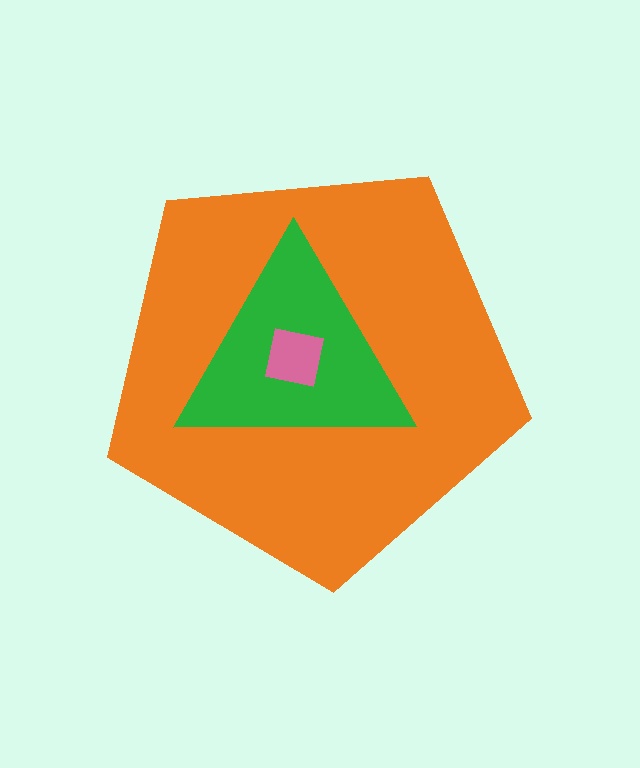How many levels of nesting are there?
3.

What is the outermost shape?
The orange pentagon.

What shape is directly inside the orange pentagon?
The green triangle.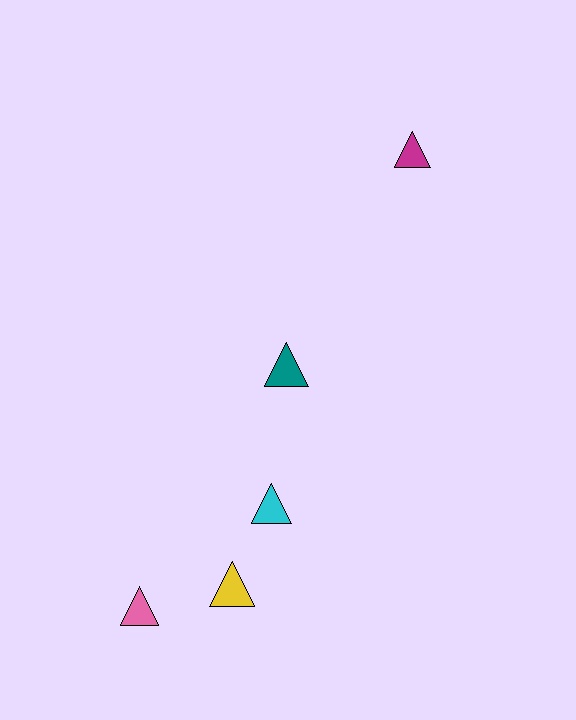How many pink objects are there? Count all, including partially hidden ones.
There is 1 pink object.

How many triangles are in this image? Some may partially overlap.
There are 5 triangles.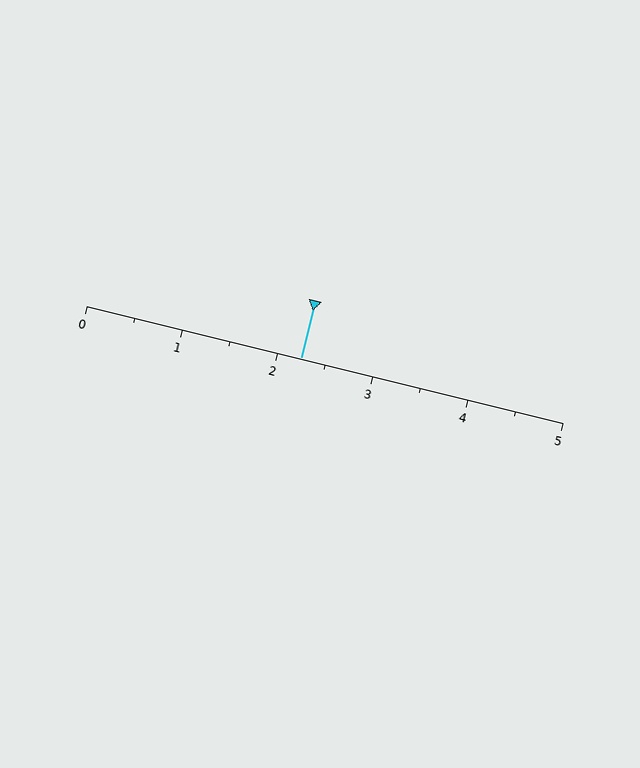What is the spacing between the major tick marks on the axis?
The major ticks are spaced 1 apart.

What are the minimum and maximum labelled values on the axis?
The axis runs from 0 to 5.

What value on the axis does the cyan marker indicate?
The marker indicates approximately 2.2.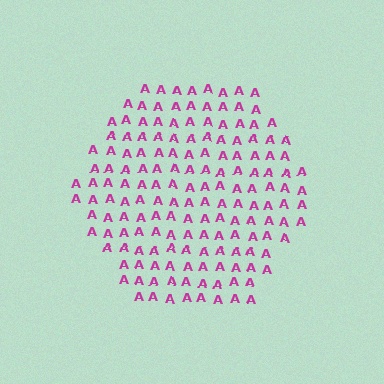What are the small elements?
The small elements are letter A's.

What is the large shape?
The large shape is a hexagon.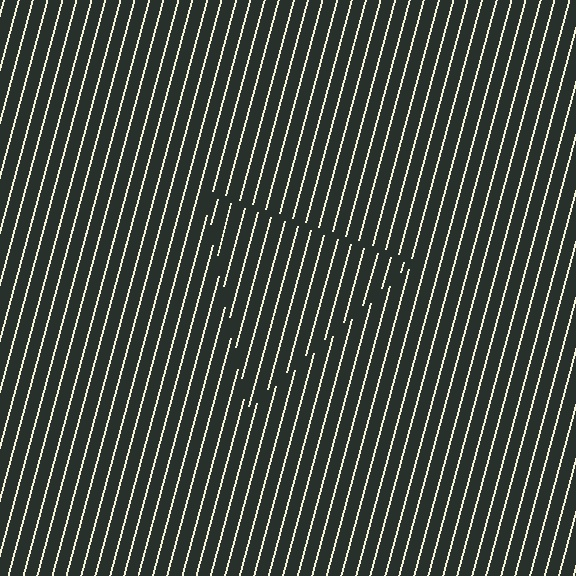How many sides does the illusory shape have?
3 sides — the line-ends trace a triangle.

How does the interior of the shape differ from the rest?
The interior of the shape contains the same grating, shifted by half a period — the contour is defined by the phase discontinuity where line-ends from the inner and outer gratings abut.